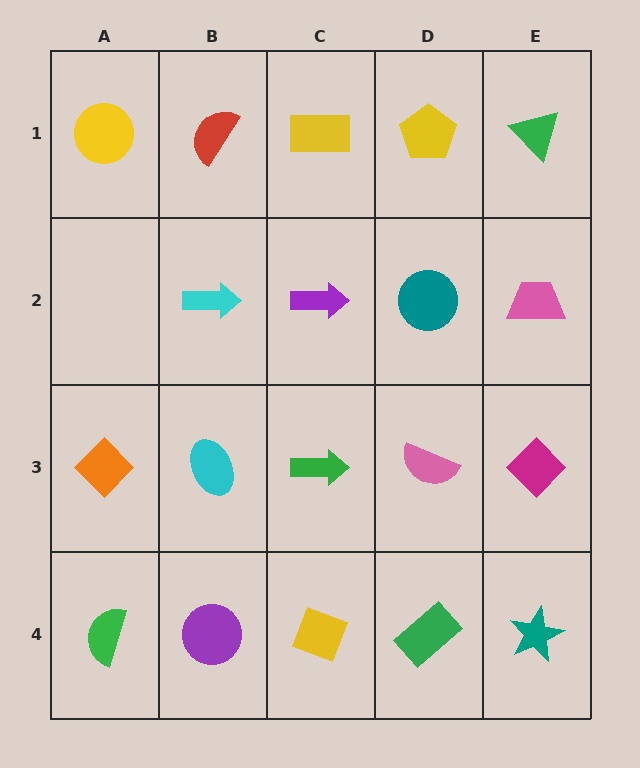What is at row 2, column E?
A pink trapezoid.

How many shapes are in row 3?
5 shapes.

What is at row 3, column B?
A cyan ellipse.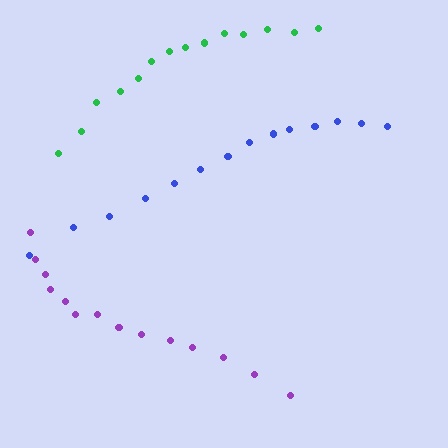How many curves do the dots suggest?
There are 3 distinct paths.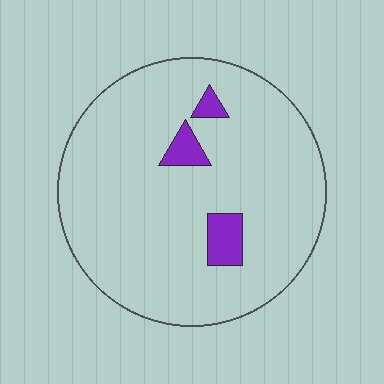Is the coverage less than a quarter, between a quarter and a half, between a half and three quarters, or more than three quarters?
Less than a quarter.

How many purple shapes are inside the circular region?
3.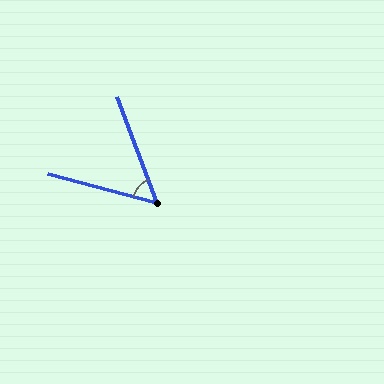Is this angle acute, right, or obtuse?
It is acute.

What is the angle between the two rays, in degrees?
Approximately 55 degrees.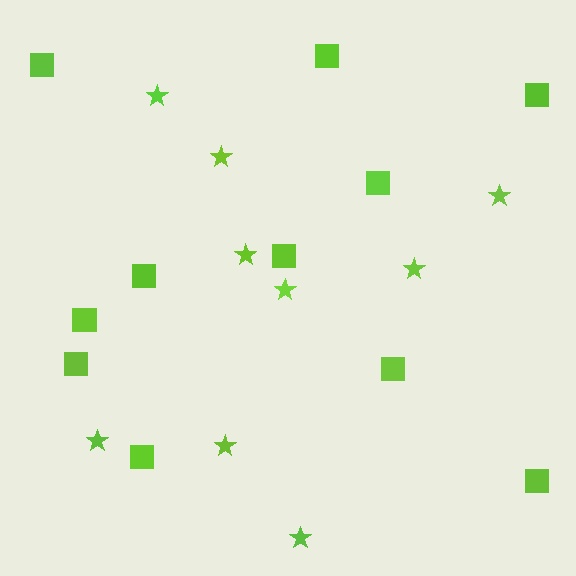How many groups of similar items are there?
There are 2 groups: one group of stars (9) and one group of squares (11).